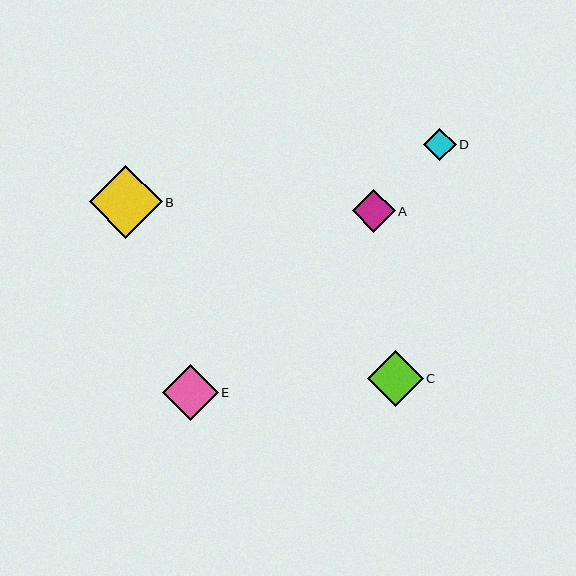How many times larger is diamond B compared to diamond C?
Diamond B is approximately 1.3 times the size of diamond C.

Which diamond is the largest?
Diamond B is the largest with a size of approximately 72 pixels.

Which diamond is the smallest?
Diamond D is the smallest with a size of approximately 32 pixels.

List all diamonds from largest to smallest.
From largest to smallest: B, C, E, A, D.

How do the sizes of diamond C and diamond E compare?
Diamond C and diamond E are approximately the same size.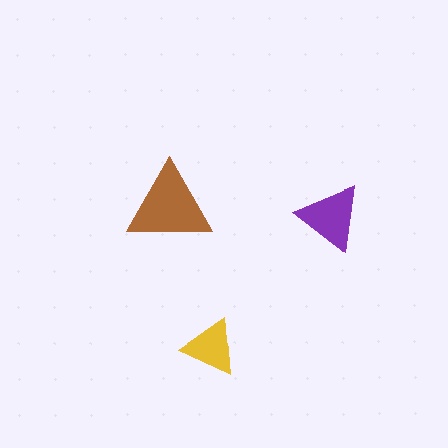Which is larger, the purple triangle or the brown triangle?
The brown one.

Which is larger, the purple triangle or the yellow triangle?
The purple one.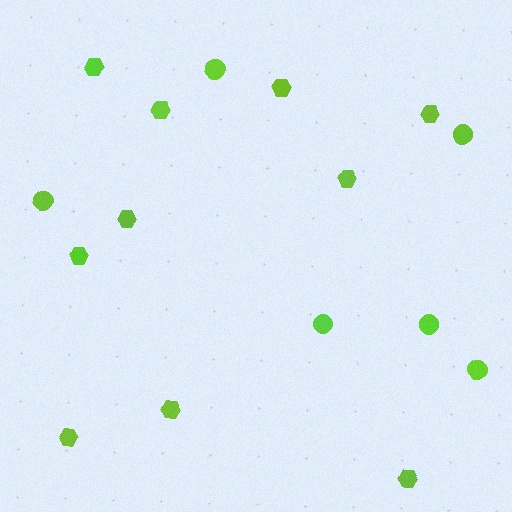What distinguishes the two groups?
There are 2 groups: one group of circles (6) and one group of hexagons (10).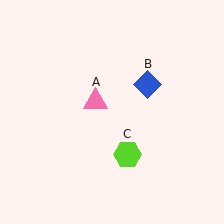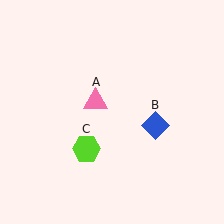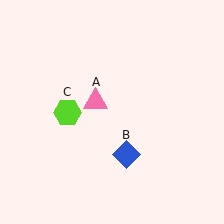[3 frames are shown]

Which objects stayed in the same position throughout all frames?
Pink triangle (object A) remained stationary.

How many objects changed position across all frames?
2 objects changed position: blue diamond (object B), lime hexagon (object C).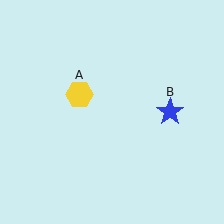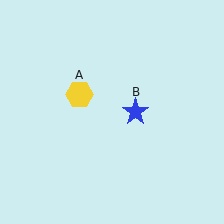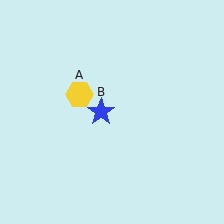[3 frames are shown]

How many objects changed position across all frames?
1 object changed position: blue star (object B).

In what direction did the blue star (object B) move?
The blue star (object B) moved left.